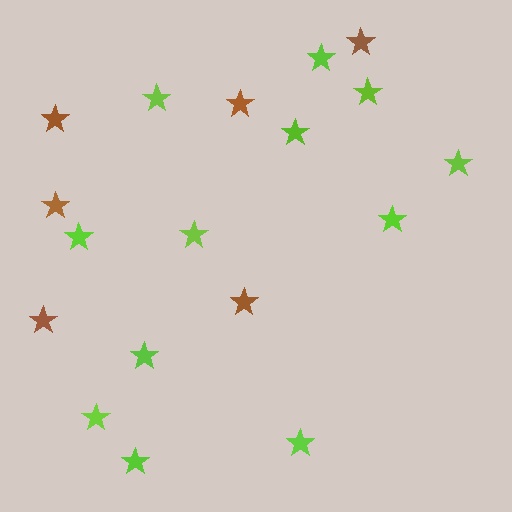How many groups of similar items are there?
There are 2 groups: one group of brown stars (6) and one group of lime stars (12).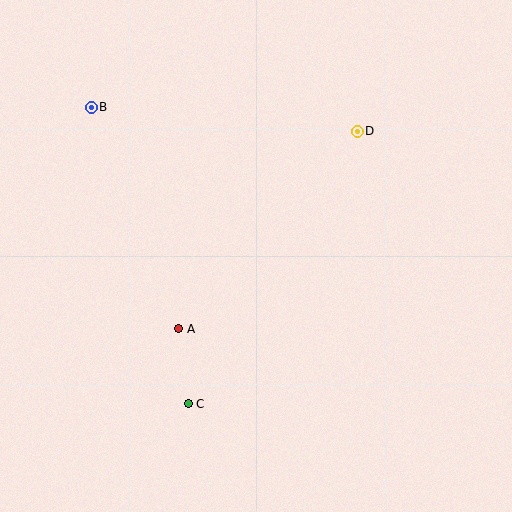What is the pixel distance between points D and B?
The distance between D and B is 267 pixels.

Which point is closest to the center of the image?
Point A at (179, 329) is closest to the center.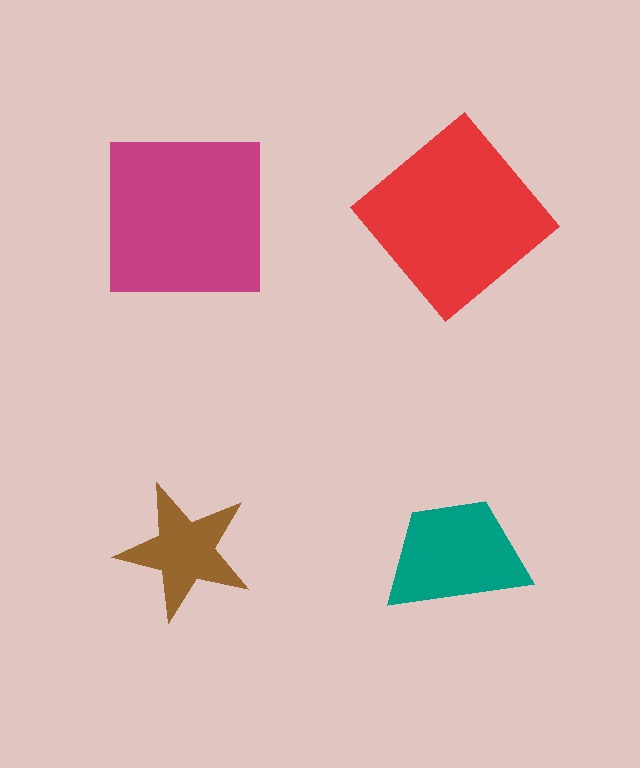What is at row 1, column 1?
A magenta square.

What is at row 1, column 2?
A red diamond.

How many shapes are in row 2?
2 shapes.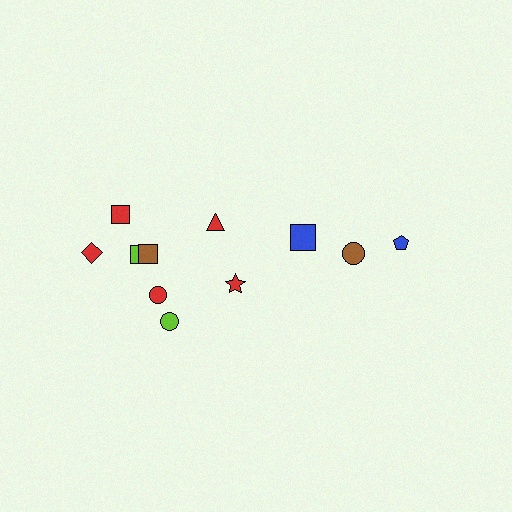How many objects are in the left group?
There are 8 objects.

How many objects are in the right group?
There are 3 objects.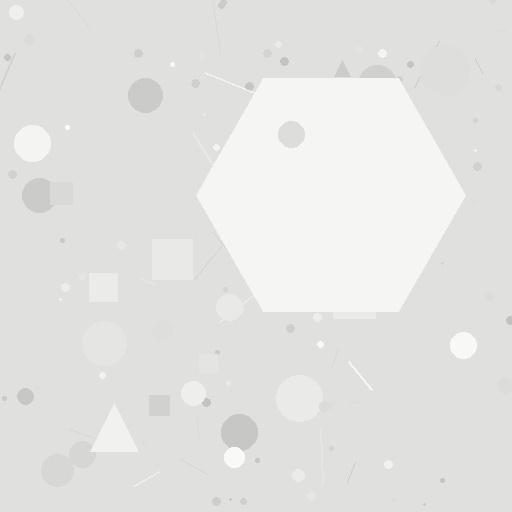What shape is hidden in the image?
A hexagon is hidden in the image.